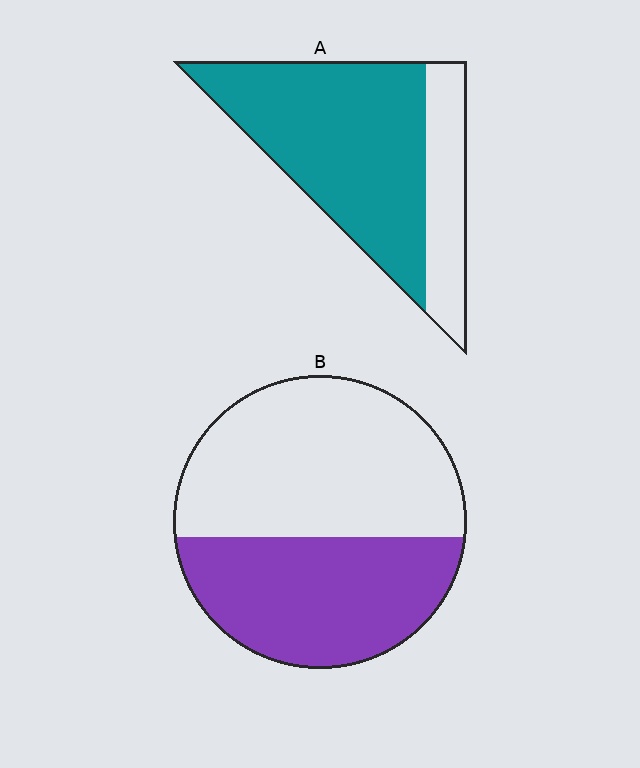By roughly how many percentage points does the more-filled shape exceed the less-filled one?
By roughly 30 percentage points (A over B).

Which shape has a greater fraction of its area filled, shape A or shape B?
Shape A.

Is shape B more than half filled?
No.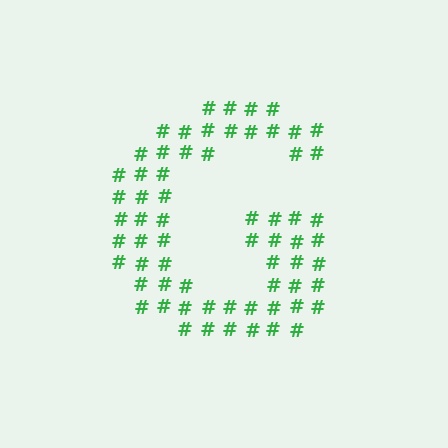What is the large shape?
The large shape is the letter G.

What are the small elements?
The small elements are hash symbols.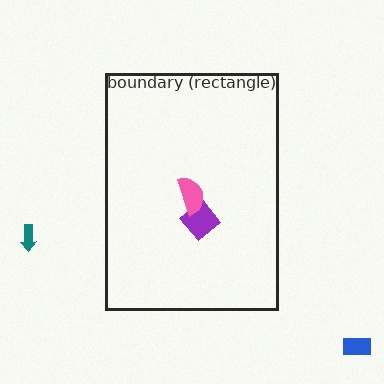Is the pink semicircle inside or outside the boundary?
Inside.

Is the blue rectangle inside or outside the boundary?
Outside.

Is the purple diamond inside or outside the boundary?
Inside.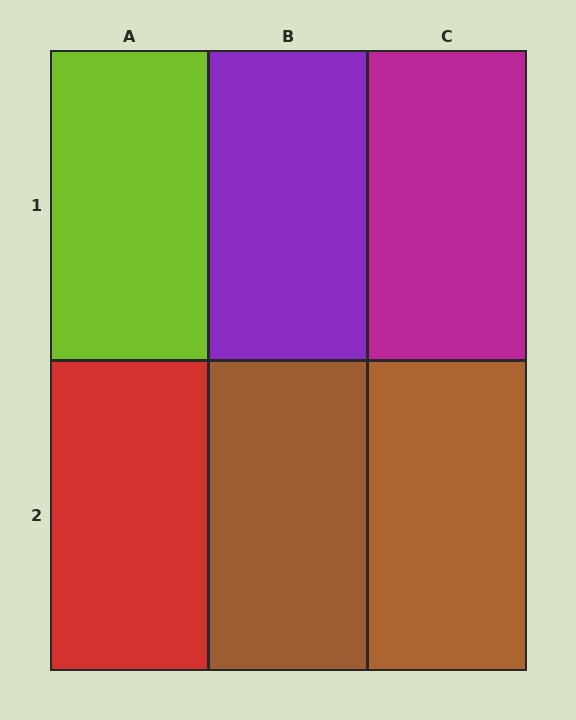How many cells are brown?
2 cells are brown.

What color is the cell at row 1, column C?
Magenta.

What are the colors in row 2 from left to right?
Red, brown, brown.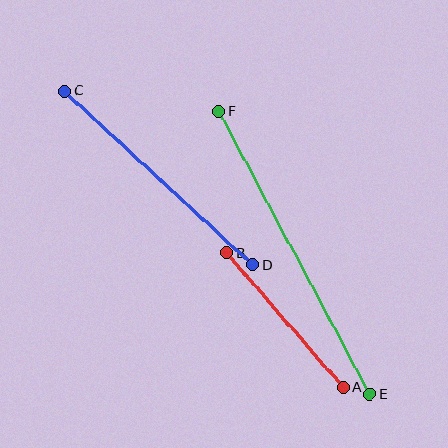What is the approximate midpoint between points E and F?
The midpoint is at approximately (294, 253) pixels.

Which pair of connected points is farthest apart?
Points E and F are farthest apart.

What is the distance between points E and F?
The distance is approximately 321 pixels.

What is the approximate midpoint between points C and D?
The midpoint is at approximately (159, 178) pixels.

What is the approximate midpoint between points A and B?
The midpoint is at approximately (285, 320) pixels.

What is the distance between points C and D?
The distance is approximately 256 pixels.